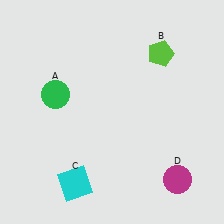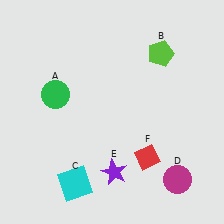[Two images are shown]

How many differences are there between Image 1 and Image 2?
There are 2 differences between the two images.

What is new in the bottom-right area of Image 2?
A red diamond (F) was added in the bottom-right area of Image 2.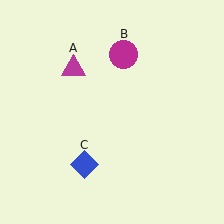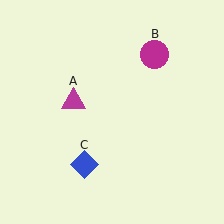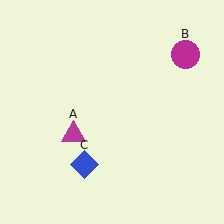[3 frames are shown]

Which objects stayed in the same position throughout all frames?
Blue diamond (object C) remained stationary.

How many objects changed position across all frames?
2 objects changed position: magenta triangle (object A), magenta circle (object B).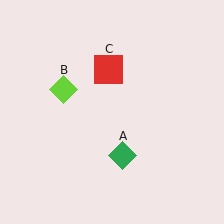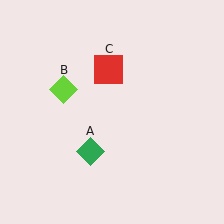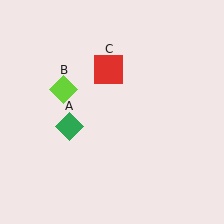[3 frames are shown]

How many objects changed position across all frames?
1 object changed position: green diamond (object A).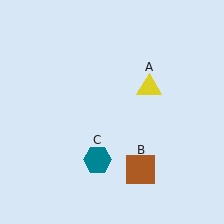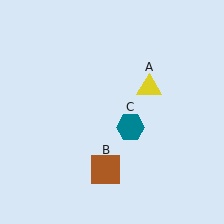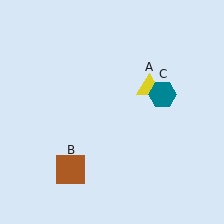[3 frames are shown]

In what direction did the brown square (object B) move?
The brown square (object B) moved left.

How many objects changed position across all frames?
2 objects changed position: brown square (object B), teal hexagon (object C).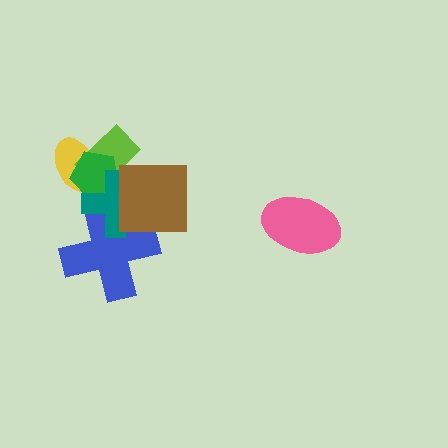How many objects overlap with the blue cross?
2 objects overlap with the blue cross.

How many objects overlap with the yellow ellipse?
2 objects overlap with the yellow ellipse.